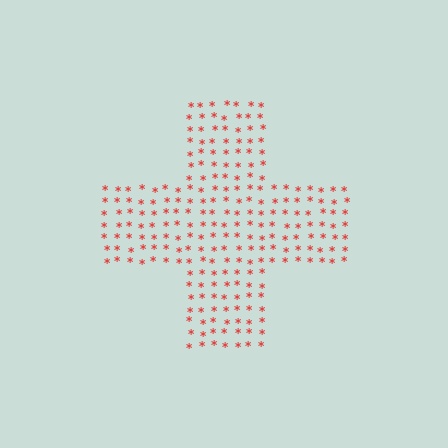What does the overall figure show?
The overall figure shows a cross.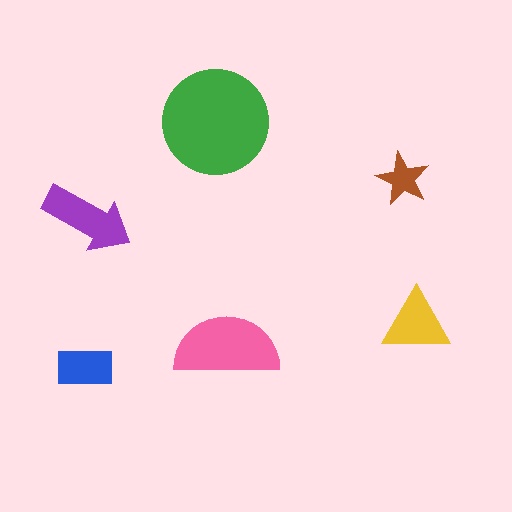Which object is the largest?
The green circle.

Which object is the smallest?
The brown star.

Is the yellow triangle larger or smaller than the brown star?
Larger.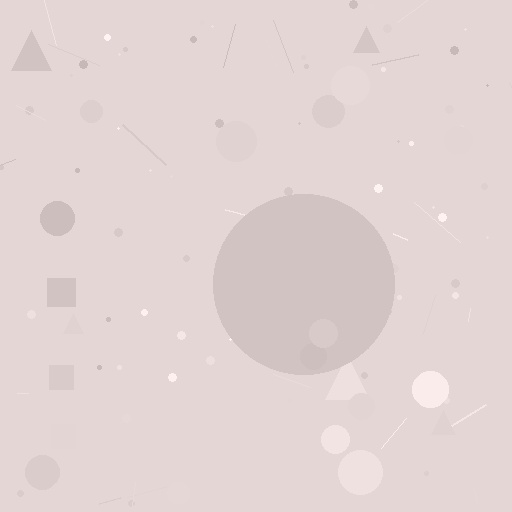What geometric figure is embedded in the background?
A circle is embedded in the background.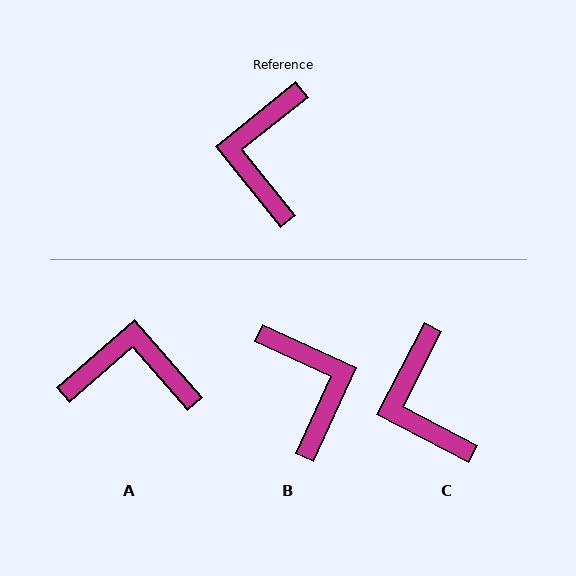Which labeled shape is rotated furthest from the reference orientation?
B, about 153 degrees away.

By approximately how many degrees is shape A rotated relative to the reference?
Approximately 88 degrees clockwise.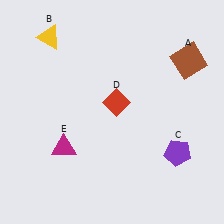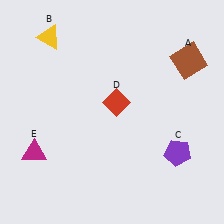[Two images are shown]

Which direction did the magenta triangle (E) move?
The magenta triangle (E) moved left.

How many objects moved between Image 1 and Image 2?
1 object moved between the two images.